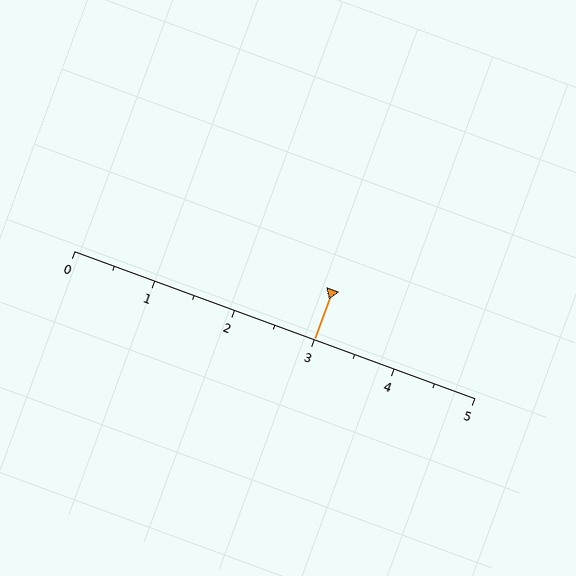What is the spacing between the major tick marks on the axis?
The major ticks are spaced 1 apart.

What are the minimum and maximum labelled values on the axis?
The axis runs from 0 to 5.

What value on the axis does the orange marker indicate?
The marker indicates approximately 3.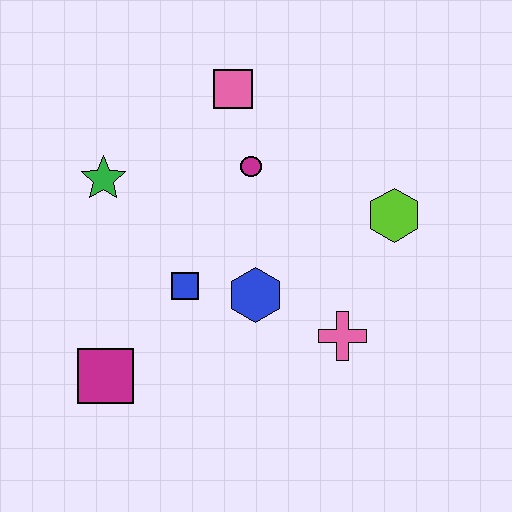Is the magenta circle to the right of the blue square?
Yes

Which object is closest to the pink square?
The magenta circle is closest to the pink square.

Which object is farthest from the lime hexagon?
The magenta square is farthest from the lime hexagon.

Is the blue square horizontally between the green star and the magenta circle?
Yes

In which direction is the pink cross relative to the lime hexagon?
The pink cross is below the lime hexagon.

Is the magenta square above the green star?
No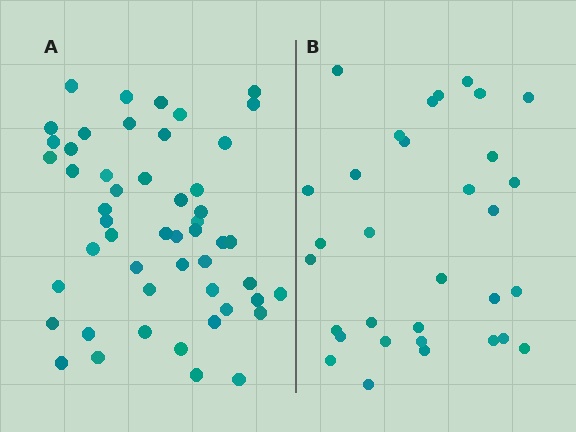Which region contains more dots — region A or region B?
Region A (the left region) has more dots.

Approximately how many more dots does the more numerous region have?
Region A has approximately 20 more dots than region B.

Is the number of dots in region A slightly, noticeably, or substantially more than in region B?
Region A has substantially more. The ratio is roughly 1.6 to 1.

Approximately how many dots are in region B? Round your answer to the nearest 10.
About 30 dots. (The exact count is 32, which rounds to 30.)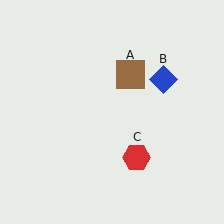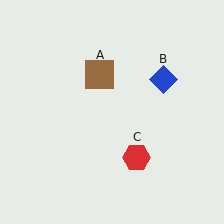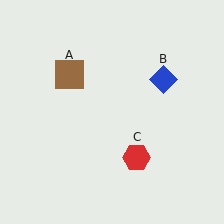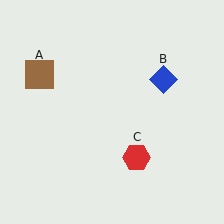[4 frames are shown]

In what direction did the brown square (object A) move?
The brown square (object A) moved left.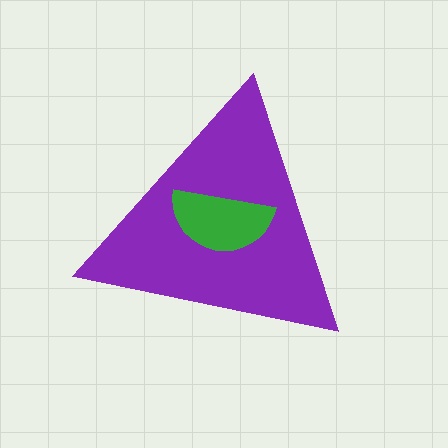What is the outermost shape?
The purple triangle.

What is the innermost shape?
The green semicircle.